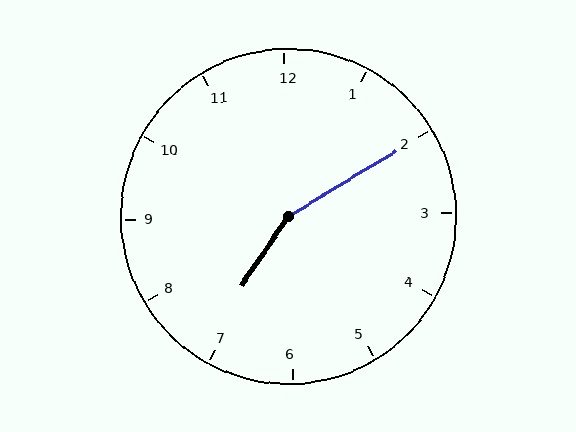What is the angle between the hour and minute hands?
Approximately 155 degrees.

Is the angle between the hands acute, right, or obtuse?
It is obtuse.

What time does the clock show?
7:10.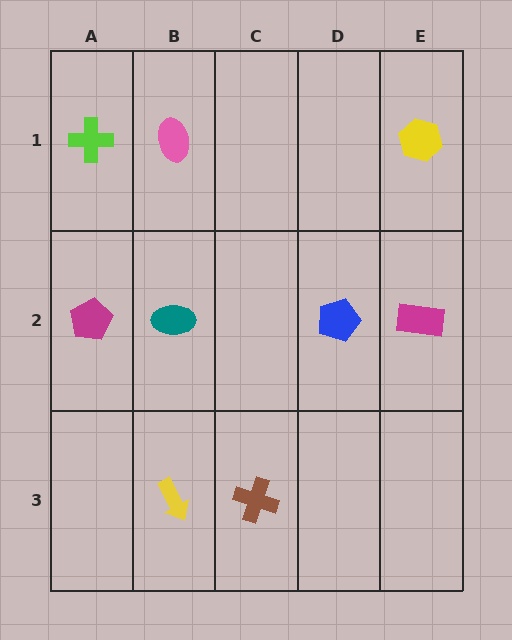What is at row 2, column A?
A magenta pentagon.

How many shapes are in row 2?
4 shapes.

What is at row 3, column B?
A yellow arrow.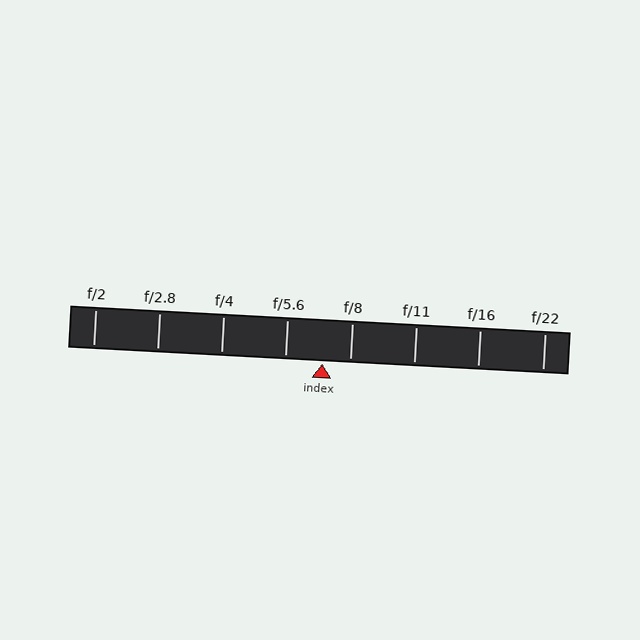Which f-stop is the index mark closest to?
The index mark is closest to f/8.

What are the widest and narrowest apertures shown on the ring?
The widest aperture shown is f/2 and the narrowest is f/22.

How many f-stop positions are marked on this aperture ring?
There are 8 f-stop positions marked.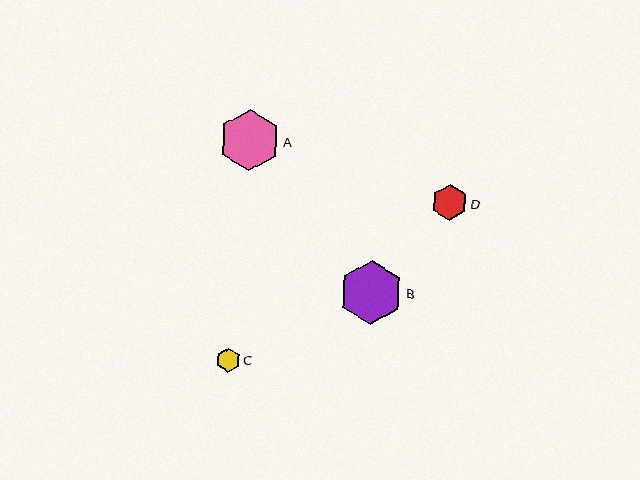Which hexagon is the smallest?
Hexagon C is the smallest with a size of approximately 24 pixels.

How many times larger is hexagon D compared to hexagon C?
Hexagon D is approximately 1.5 times the size of hexagon C.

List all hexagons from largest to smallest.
From largest to smallest: B, A, D, C.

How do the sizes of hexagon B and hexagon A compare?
Hexagon B and hexagon A are approximately the same size.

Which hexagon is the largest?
Hexagon B is the largest with a size of approximately 64 pixels.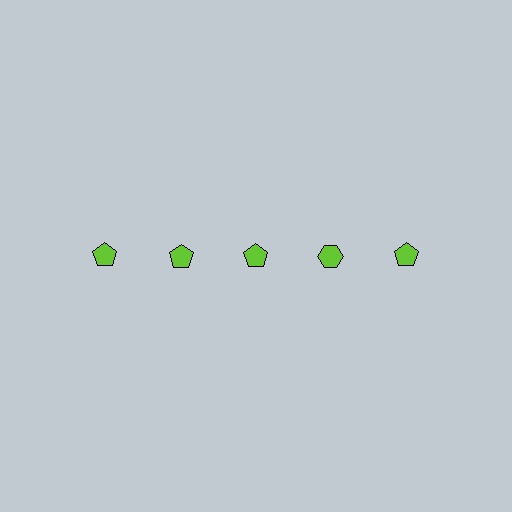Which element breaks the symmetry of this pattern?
The lime hexagon in the top row, second from right column breaks the symmetry. All other shapes are lime pentagons.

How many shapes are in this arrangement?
There are 5 shapes arranged in a grid pattern.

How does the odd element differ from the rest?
It has a different shape: hexagon instead of pentagon.